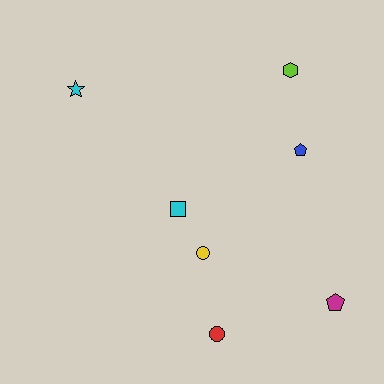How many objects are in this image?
There are 7 objects.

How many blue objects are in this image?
There is 1 blue object.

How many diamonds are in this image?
There are no diamonds.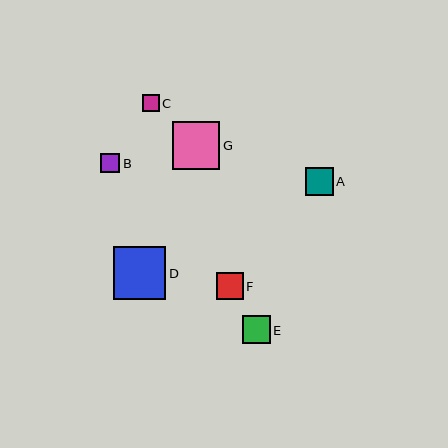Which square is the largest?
Square D is the largest with a size of approximately 53 pixels.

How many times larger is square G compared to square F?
Square G is approximately 1.8 times the size of square F.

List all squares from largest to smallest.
From largest to smallest: D, G, A, E, F, B, C.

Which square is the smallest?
Square C is the smallest with a size of approximately 16 pixels.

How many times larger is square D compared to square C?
Square D is approximately 3.3 times the size of square C.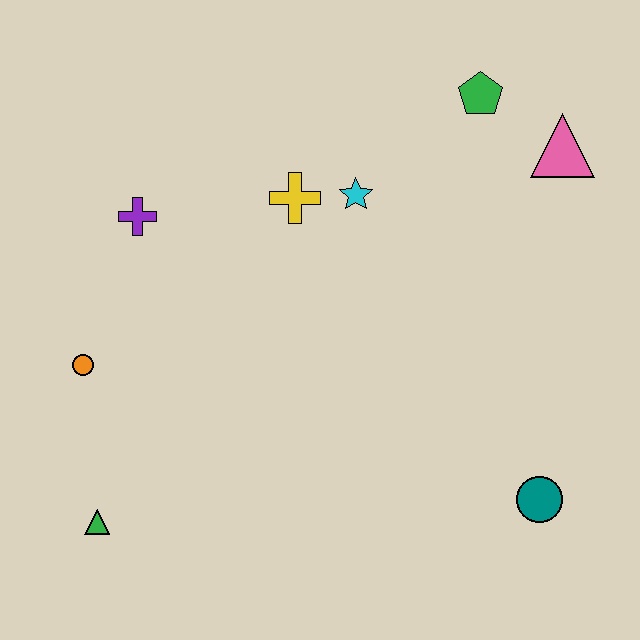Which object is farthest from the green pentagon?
The green triangle is farthest from the green pentagon.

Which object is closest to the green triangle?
The orange circle is closest to the green triangle.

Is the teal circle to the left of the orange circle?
No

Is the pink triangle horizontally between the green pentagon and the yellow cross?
No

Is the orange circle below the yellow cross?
Yes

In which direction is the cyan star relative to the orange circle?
The cyan star is to the right of the orange circle.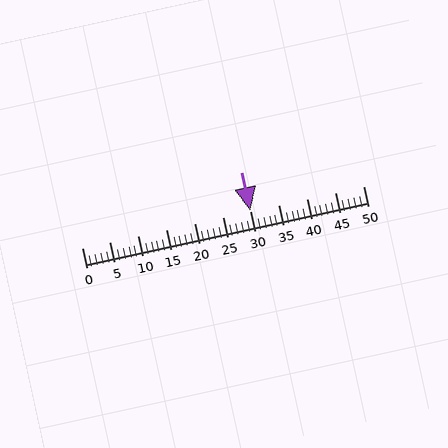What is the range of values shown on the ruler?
The ruler shows values from 0 to 50.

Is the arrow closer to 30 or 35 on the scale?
The arrow is closer to 30.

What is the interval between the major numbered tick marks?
The major tick marks are spaced 5 units apart.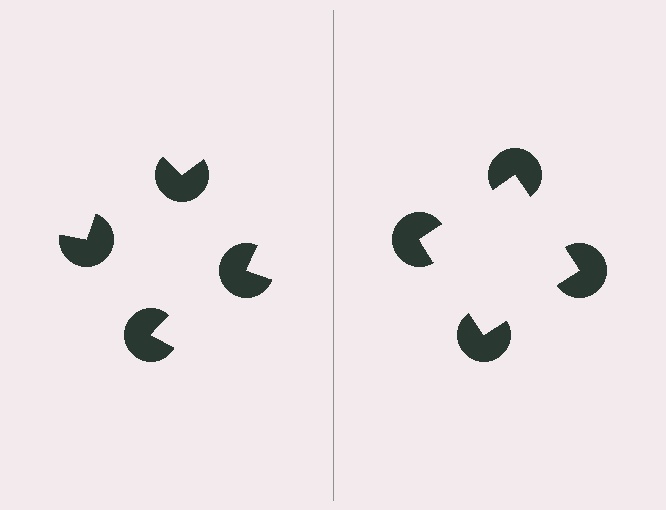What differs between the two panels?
The pac-man discs are positioned identically on both sides; only the wedge orientations differ. On the right they align to a square; on the left they are misaligned.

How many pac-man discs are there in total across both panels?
8 — 4 on each side.